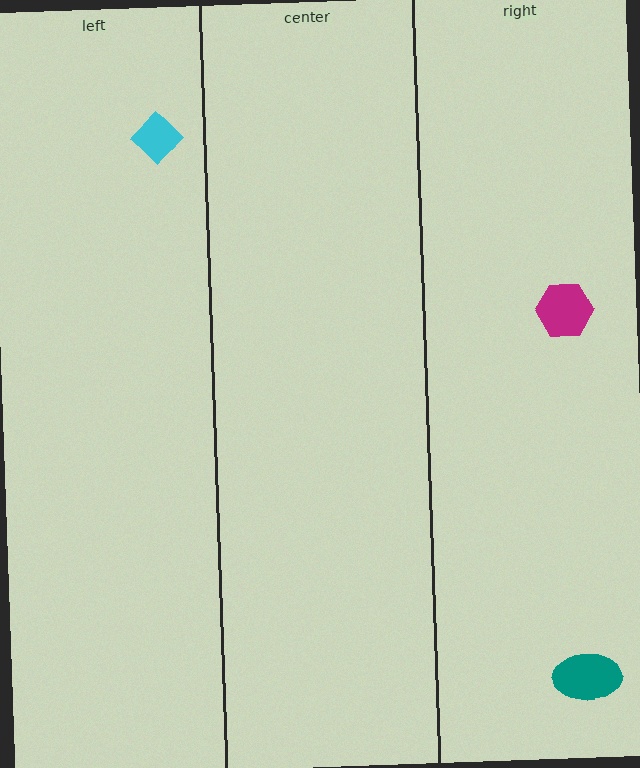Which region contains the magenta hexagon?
The right region.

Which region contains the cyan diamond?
The left region.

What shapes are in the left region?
The cyan diamond.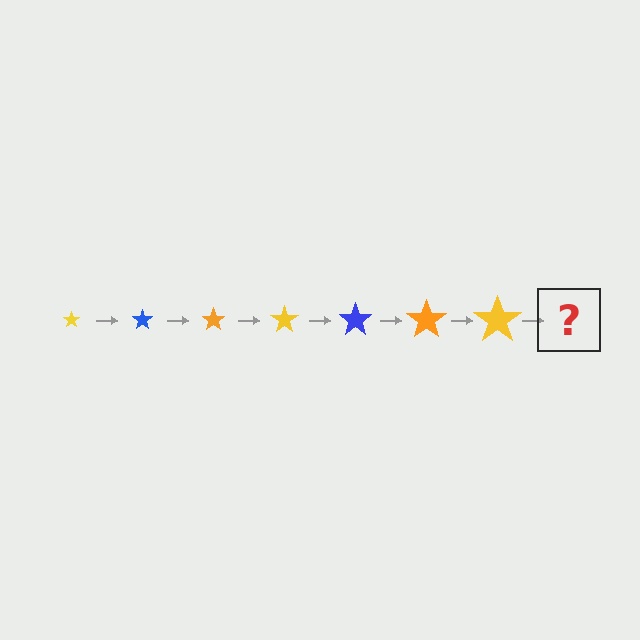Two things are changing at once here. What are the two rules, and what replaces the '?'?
The two rules are that the star grows larger each step and the color cycles through yellow, blue, and orange. The '?' should be a blue star, larger than the previous one.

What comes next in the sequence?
The next element should be a blue star, larger than the previous one.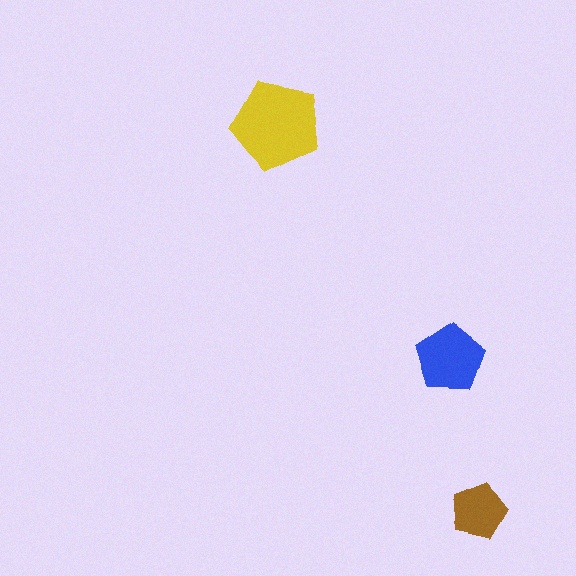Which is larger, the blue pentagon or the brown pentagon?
The blue one.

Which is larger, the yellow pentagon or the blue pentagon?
The yellow one.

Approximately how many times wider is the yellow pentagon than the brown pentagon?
About 1.5 times wider.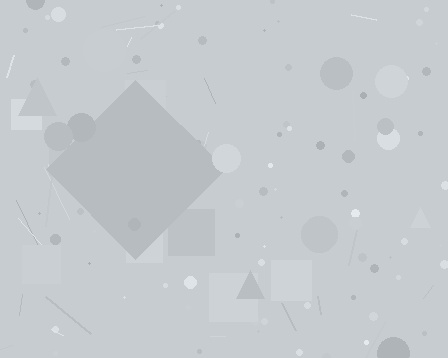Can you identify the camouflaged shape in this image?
The camouflaged shape is a diamond.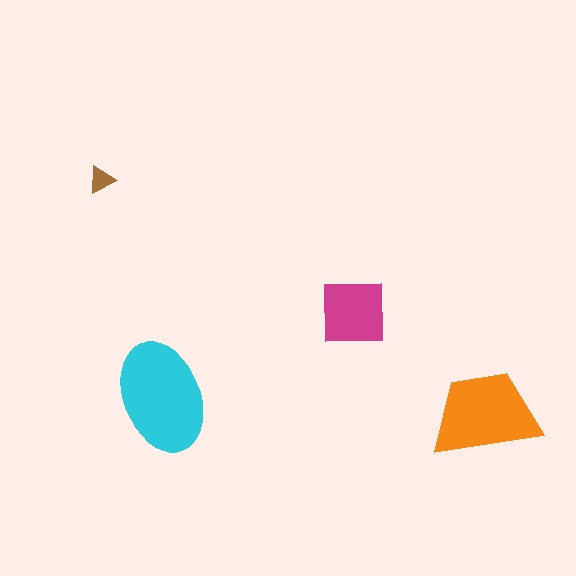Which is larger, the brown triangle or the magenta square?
The magenta square.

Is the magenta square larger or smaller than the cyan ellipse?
Smaller.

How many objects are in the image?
There are 4 objects in the image.